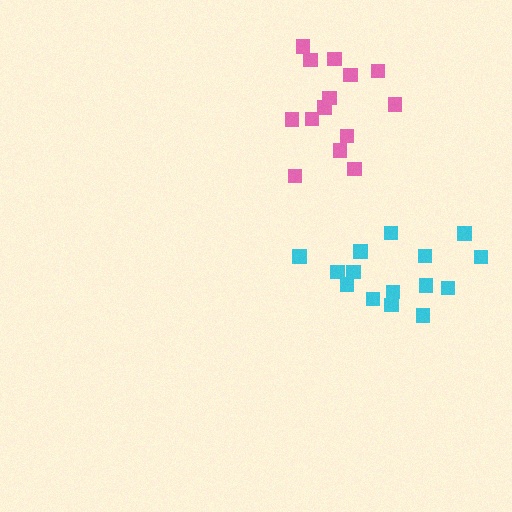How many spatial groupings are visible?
There are 2 spatial groupings.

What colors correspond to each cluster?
The clusters are colored: pink, cyan.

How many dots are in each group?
Group 1: 14 dots, Group 2: 15 dots (29 total).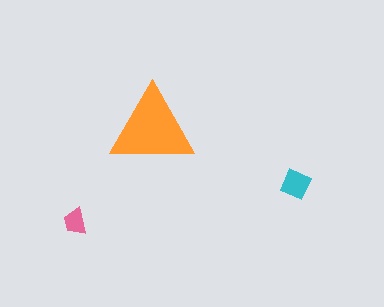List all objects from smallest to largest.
The pink trapezoid, the cyan diamond, the orange triangle.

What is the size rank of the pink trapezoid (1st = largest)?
3rd.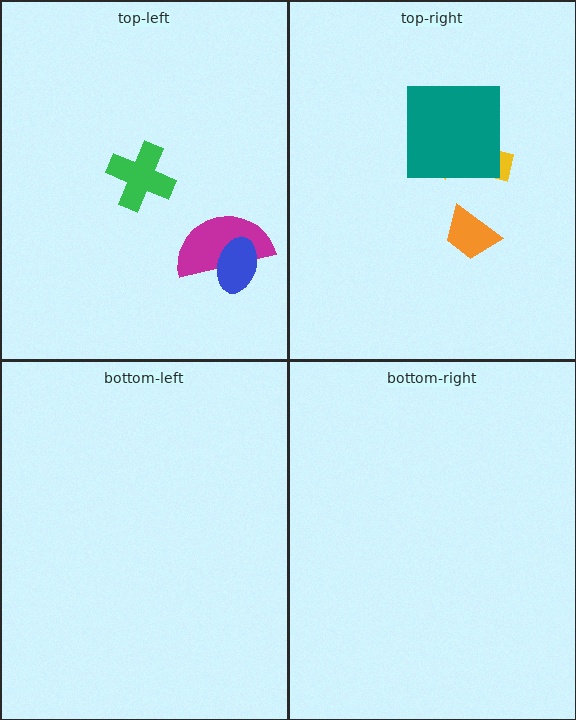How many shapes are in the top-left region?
3.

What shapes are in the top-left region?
The magenta semicircle, the green cross, the blue ellipse.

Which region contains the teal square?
The top-right region.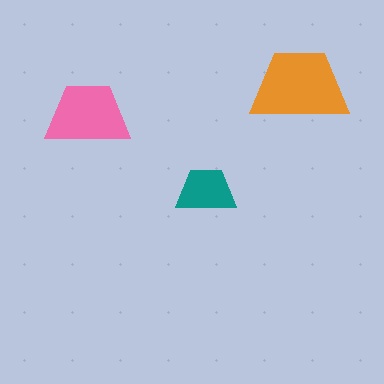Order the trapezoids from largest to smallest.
the orange one, the pink one, the teal one.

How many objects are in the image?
There are 3 objects in the image.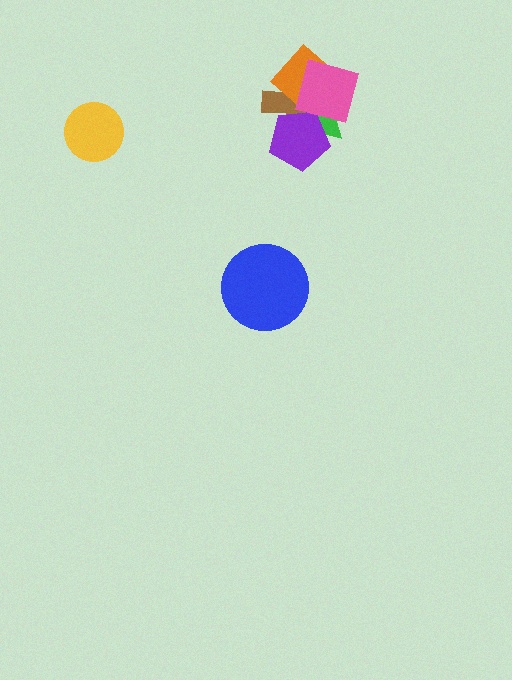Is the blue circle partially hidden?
No, no other shape covers it.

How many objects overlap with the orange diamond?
3 objects overlap with the orange diamond.